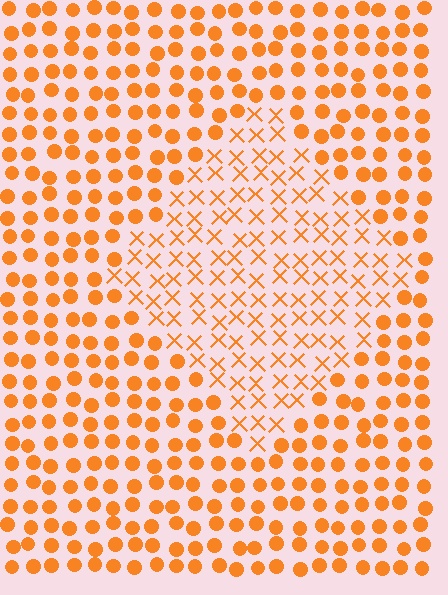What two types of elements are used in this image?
The image uses X marks inside the diamond region and circles outside it.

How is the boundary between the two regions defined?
The boundary is defined by a change in element shape: X marks inside vs. circles outside. All elements share the same color and spacing.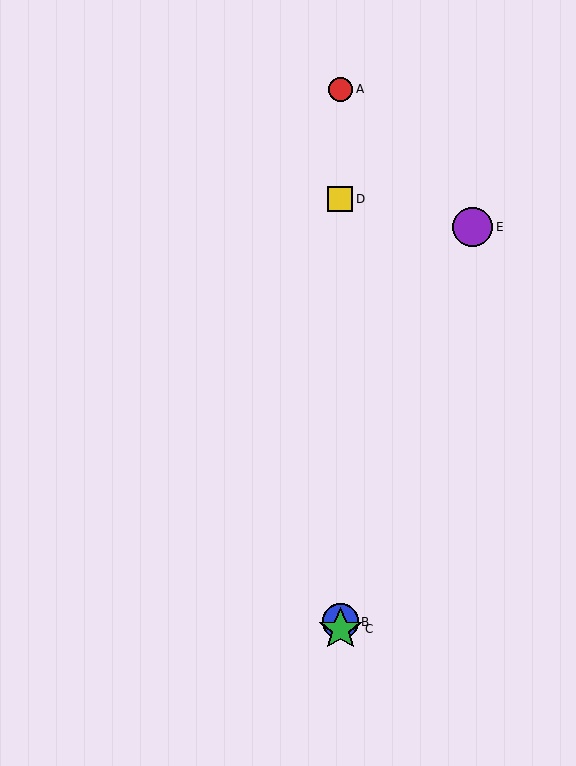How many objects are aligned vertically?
4 objects (A, B, C, D) are aligned vertically.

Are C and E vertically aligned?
No, C is at x≈340 and E is at x≈473.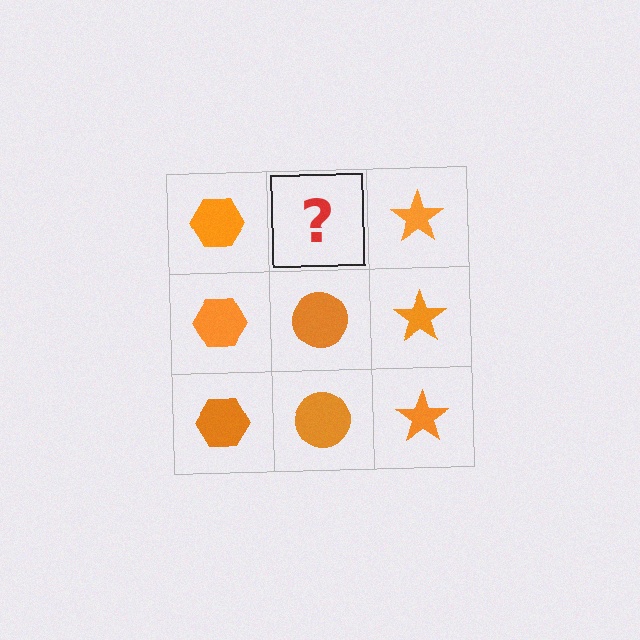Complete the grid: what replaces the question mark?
The question mark should be replaced with an orange circle.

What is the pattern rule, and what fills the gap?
The rule is that each column has a consistent shape. The gap should be filled with an orange circle.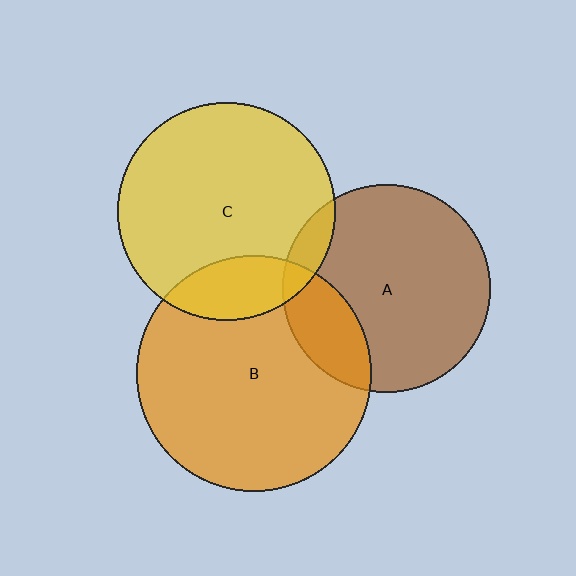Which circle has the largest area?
Circle B (orange).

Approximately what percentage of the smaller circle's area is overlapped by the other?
Approximately 20%.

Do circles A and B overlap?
Yes.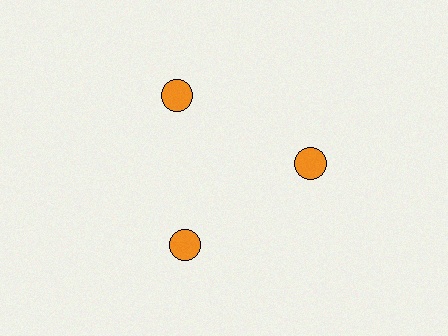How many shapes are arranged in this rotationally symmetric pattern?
There are 3 shapes, arranged in 3 groups of 1.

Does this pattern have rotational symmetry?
Yes, this pattern has 3-fold rotational symmetry. It looks the same after rotating 120 degrees around the center.